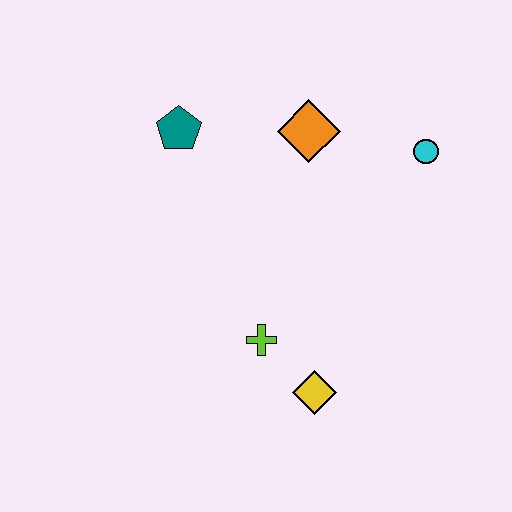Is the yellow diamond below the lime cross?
Yes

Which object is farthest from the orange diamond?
The yellow diamond is farthest from the orange diamond.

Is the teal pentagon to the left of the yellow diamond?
Yes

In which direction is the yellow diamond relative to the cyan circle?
The yellow diamond is below the cyan circle.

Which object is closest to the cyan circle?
The orange diamond is closest to the cyan circle.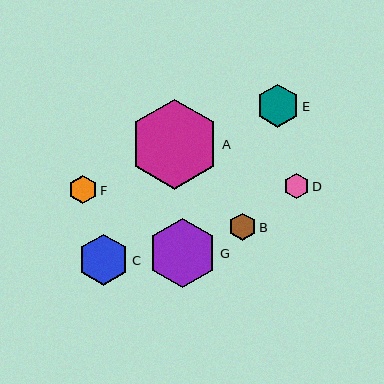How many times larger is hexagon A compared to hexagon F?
Hexagon A is approximately 3.2 times the size of hexagon F.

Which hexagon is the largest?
Hexagon A is the largest with a size of approximately 90 pixels.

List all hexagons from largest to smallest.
From largest to smallest: A, G, C, E, F, B, D.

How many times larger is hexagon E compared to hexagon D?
Hexagon E is approximately 1.7 times the size of hexagon D.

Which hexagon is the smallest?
Hexagon D is the smallest with a size of approximately 25 pixels.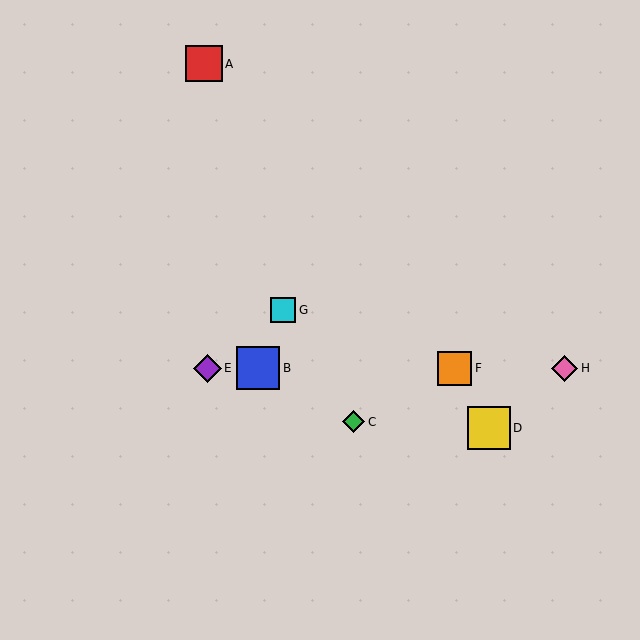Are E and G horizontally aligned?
No, E is at y≈368 and G is at y≈310.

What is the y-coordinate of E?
Object E is at y≈368.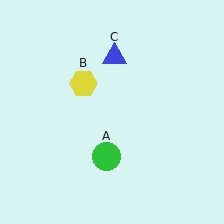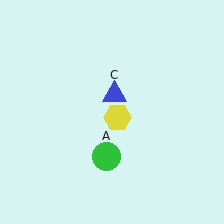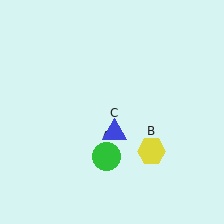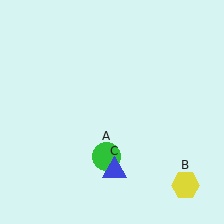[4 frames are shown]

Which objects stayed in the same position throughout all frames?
Green circle (object A) remained stationary.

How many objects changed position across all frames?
2 objects changed position: yellow hexagon (object B), blue triangle (object C).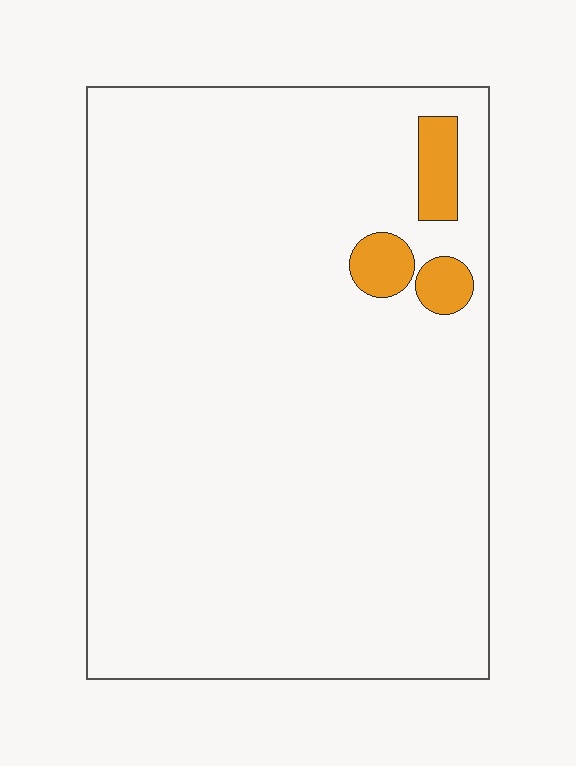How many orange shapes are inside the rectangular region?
3.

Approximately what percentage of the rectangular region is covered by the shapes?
Approximately 5%.